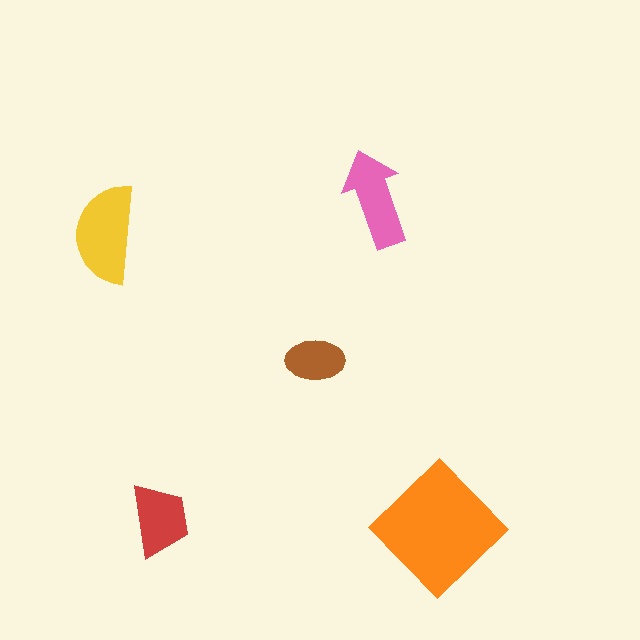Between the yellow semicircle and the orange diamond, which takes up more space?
The orange diamond.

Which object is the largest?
The orange diamond.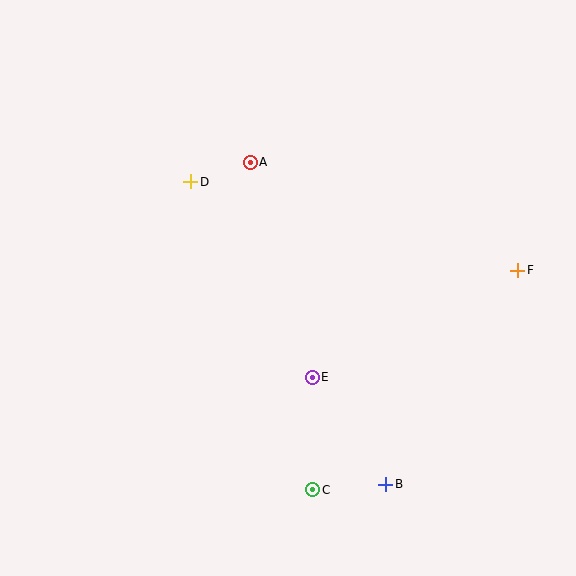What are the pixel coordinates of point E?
Point E is at (312, 377).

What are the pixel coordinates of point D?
Point D is at (191, 182).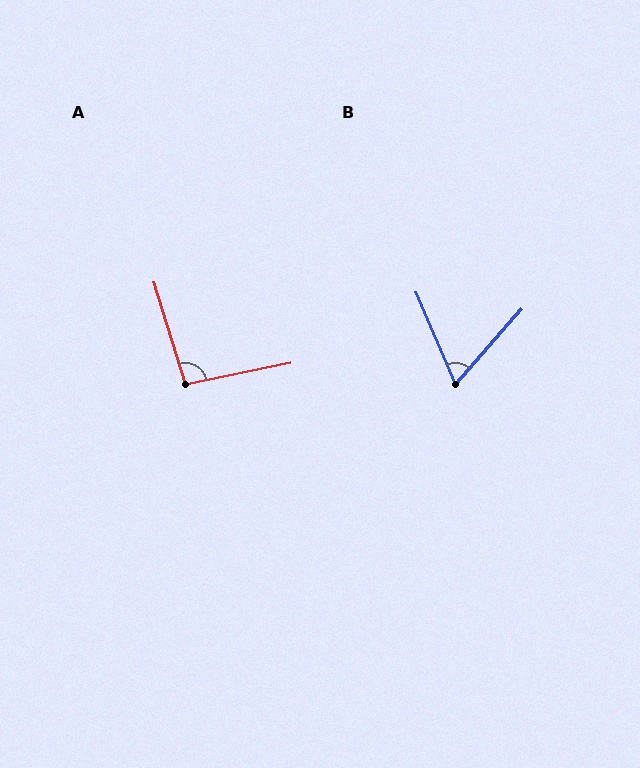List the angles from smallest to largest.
B (64°), A (96°).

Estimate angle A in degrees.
Approximately 96 degrees.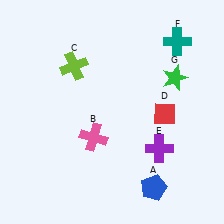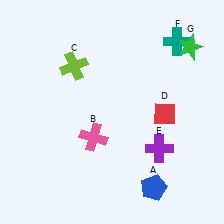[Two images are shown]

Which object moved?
The green star (G) moved up.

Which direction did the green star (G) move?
The green star (G) moved up.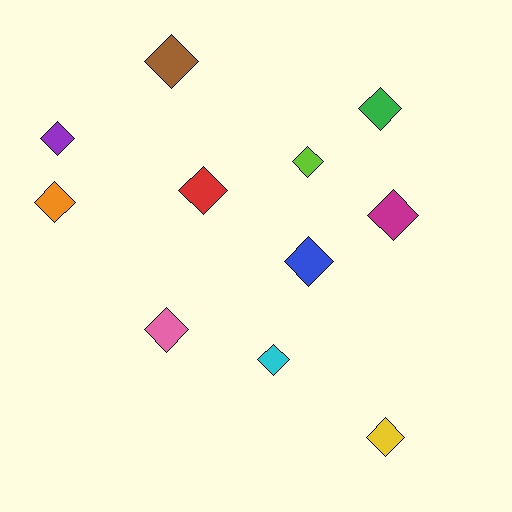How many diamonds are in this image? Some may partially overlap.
There are 11 diamonds.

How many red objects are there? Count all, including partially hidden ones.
There is 1 red object.